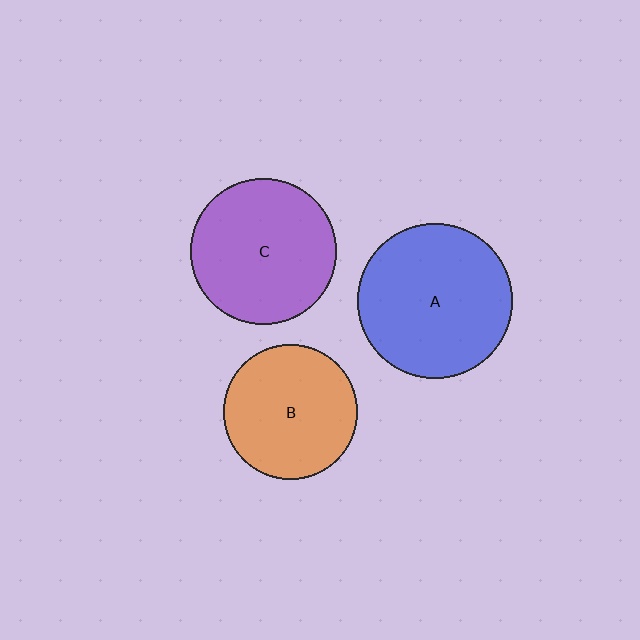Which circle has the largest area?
Circle A (blue).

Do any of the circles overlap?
No, none of the circles overlap.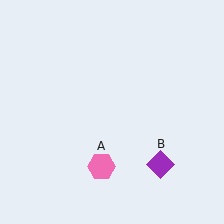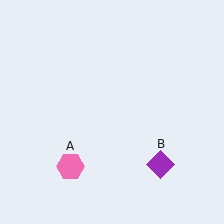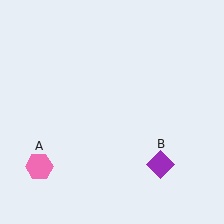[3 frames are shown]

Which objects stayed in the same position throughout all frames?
Purple diamond (object B) remained stationary.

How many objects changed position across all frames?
1 object changed position: pink hexagon (object A).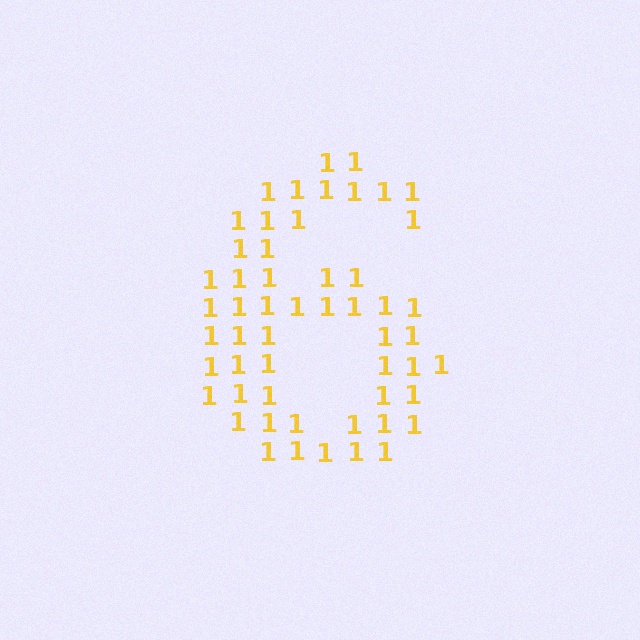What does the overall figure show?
The overall figure shows the digit 6.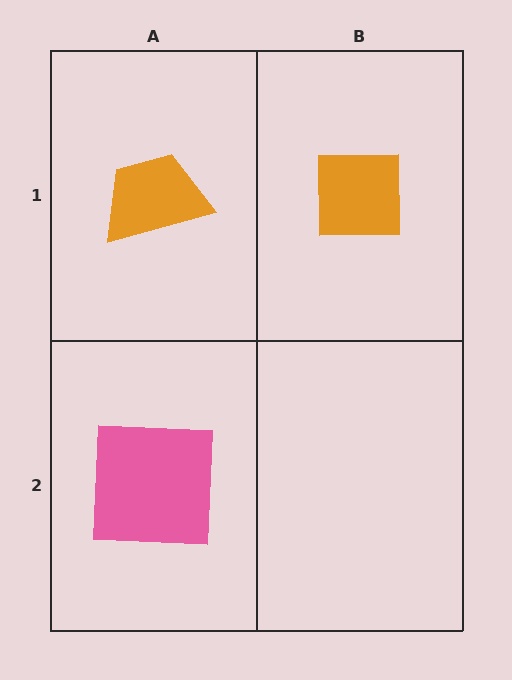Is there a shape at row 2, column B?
No, that cell is empty.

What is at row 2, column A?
A pink square.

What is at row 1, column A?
An orange trapezoid.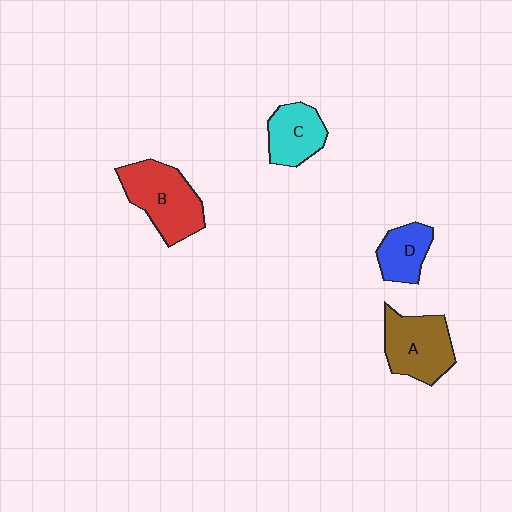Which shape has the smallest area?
Shape D (blue).